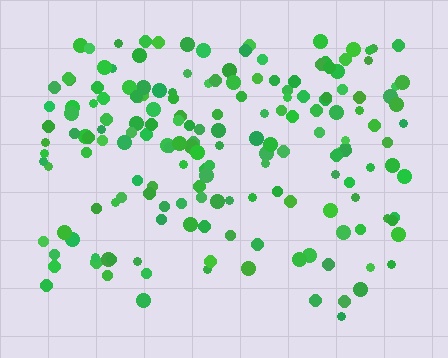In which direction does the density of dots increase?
From bottom to top, with the top side densest.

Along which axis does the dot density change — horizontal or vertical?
Vertical.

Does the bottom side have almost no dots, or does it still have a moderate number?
Still a moderate number, just noticeably fewer than the top.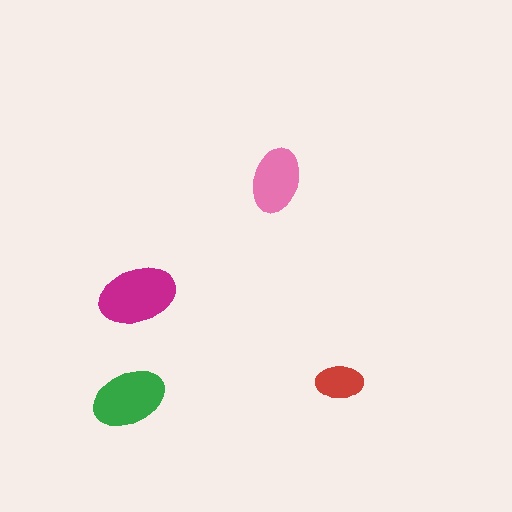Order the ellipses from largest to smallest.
the magenta one, the green one, the pink one, the red one.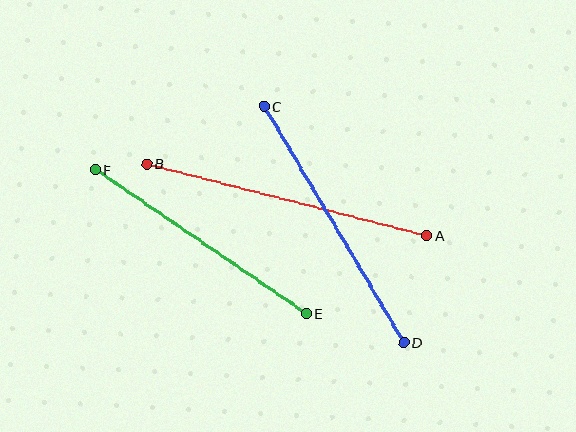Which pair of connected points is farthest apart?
Points A and B are farthest apart.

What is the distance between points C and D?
The distance is approximately 274 pixels.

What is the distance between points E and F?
The distance is approximately 255 pixels.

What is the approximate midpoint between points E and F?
The midpoint is at approximately (201, 242) pixels.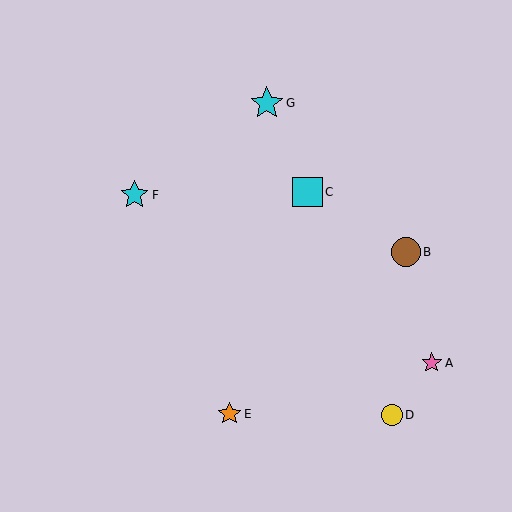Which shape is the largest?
The cyan star (labeled G) is the largest.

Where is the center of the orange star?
The center of the orange star is at (229, 414).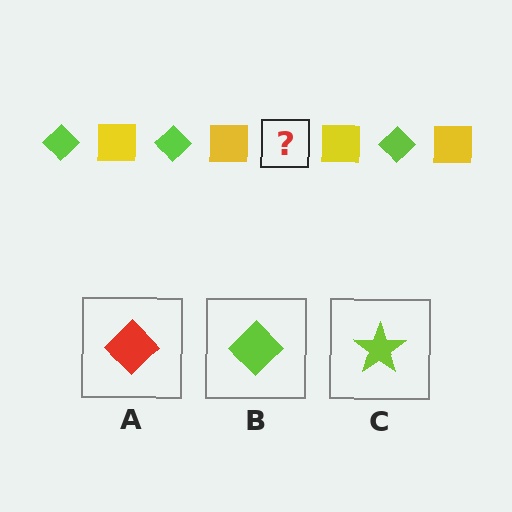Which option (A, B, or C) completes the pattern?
B.